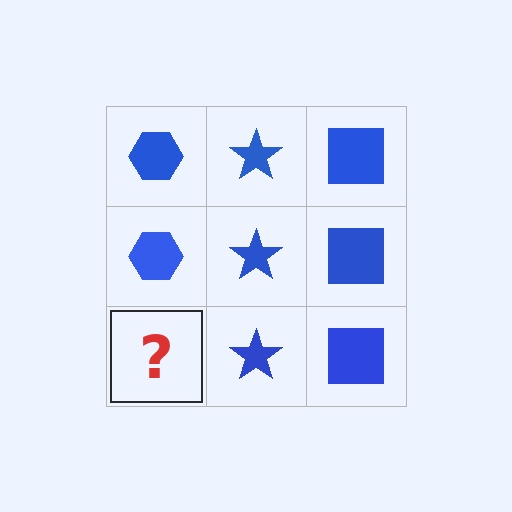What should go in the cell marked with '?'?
The missing cell should contain a blue hexagon.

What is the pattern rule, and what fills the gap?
The rule is that each column has a consistent shape. The gap should be filled with a blue hexagon.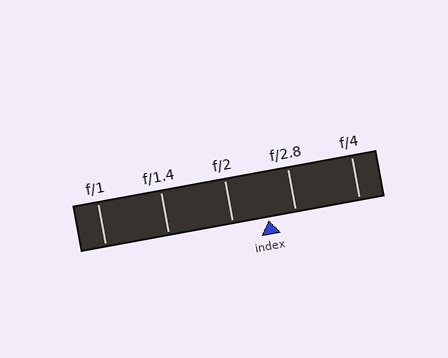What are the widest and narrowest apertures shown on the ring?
The widest aperture shown is f/1 and the narrowest is f/4.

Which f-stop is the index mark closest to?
The index mark is closest to f/2.8.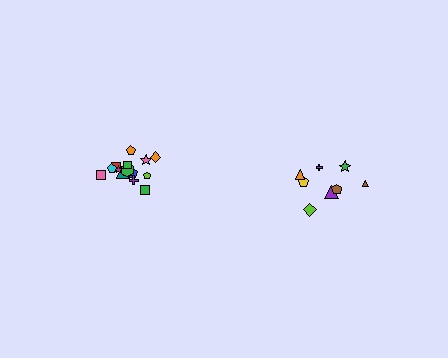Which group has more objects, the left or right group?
The left group.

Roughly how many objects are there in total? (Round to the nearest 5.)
Roughly 25 objects in total.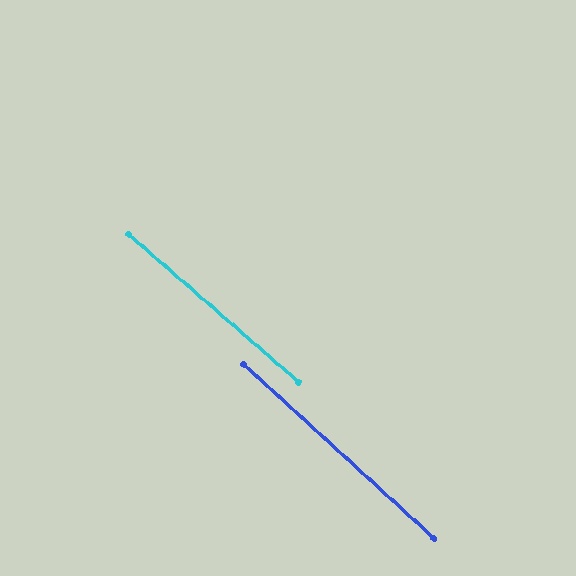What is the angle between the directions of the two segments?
Approximately 2 degrees.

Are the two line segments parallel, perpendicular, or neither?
Parallel — their directions differ by only 1.7°.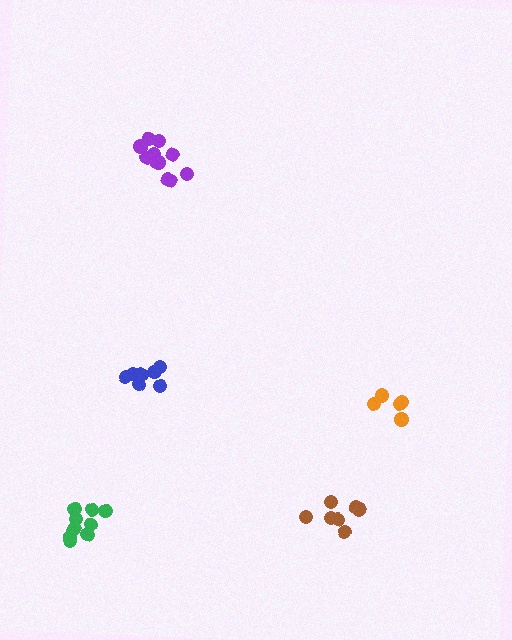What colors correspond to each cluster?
The clusters are colored: blue, purple, orange, green, brown.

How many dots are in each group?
Group 1: 8 dots, Group 2: 11 dots, Group 3: 5 dots, Group 4: 9 dots, Group 5: 7 dots (40 total).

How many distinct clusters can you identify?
There are 5 distinct clusters.